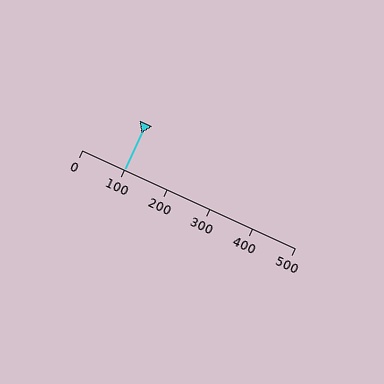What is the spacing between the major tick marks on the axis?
The major ticks are spaced 100 apart.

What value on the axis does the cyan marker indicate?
The marker indicates approximately 100.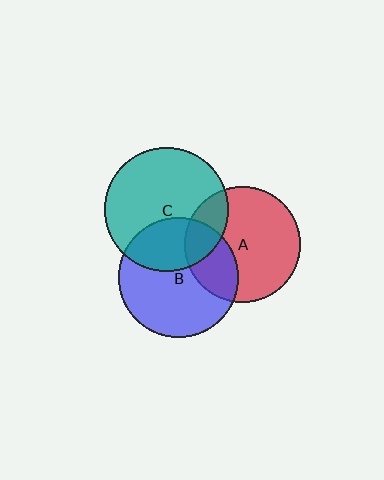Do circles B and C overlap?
Yes.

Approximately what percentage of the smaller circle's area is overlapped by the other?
Approximately 35%.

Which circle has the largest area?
Circle C (teal).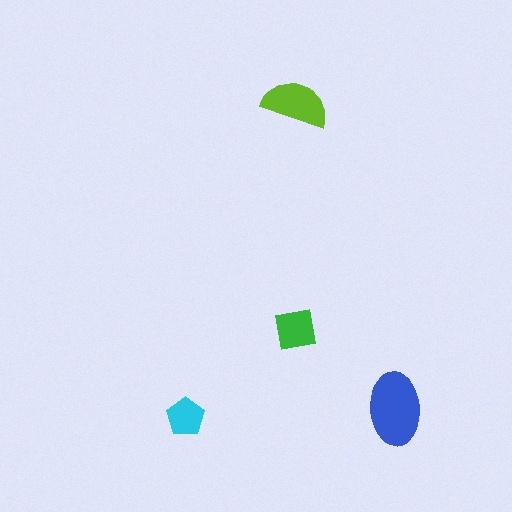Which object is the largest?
The blue ellipse.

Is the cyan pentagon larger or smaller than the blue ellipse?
Smaller.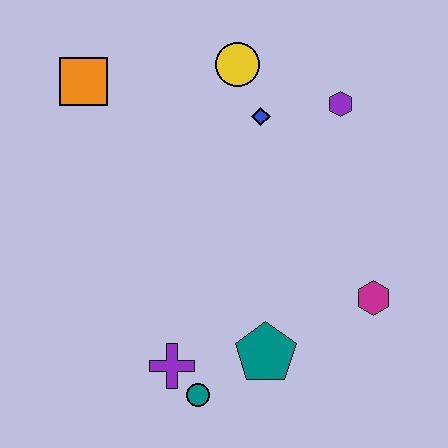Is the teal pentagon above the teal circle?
Yes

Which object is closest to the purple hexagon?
The blue diamond is closest to the purple hexagon.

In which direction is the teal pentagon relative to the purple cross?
The teal pentagon is to the right of the purple cross.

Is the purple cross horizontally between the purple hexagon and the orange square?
Yes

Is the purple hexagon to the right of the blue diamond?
Yes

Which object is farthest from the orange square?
The magenta hexagon is farthest from the orange square.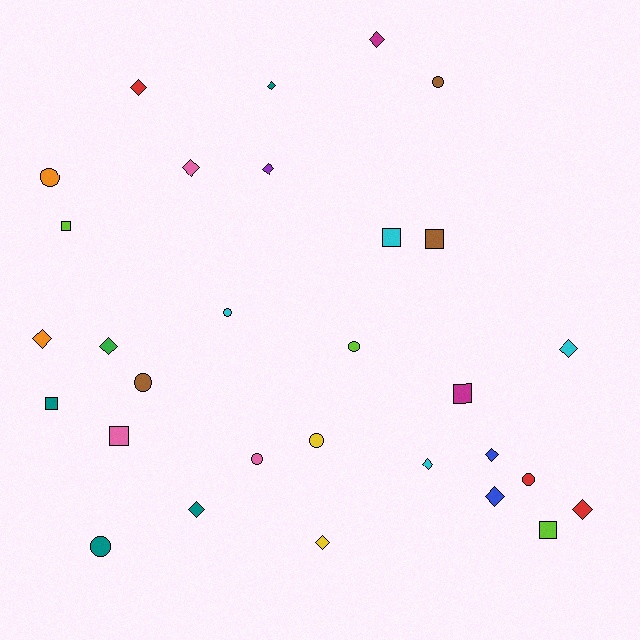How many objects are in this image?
There are 30 objects.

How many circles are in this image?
There are 9 circles.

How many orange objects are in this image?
There are 2 orange objects.